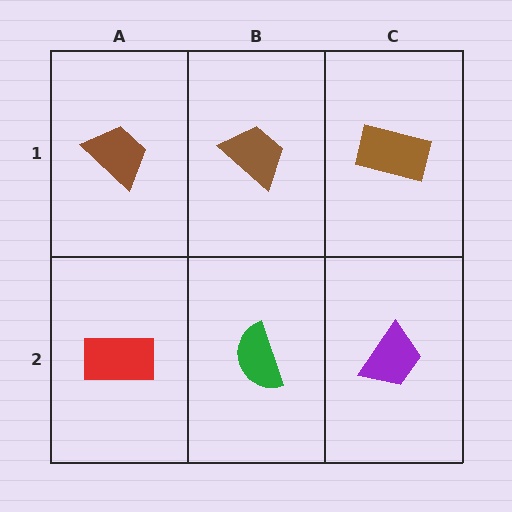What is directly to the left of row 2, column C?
A green semicircle.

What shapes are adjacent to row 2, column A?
A brown trapezoid (row 1, column A), a green semicircle (row 2, column B).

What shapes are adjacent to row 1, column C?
A purple trapezoid (row 2, column C), a brown trapezoid (row 1, column B).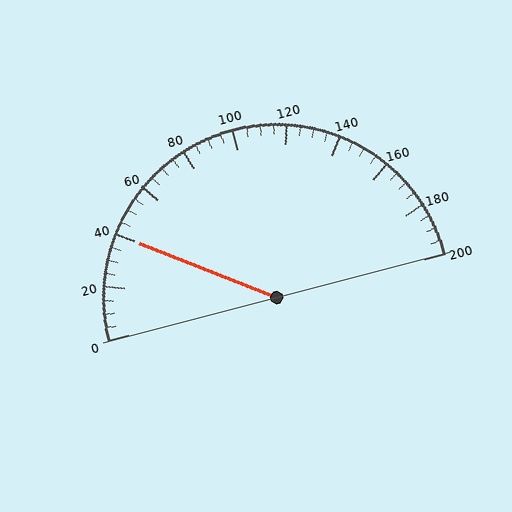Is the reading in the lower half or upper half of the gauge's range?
The reading is in the lower half of the range (0 to 200).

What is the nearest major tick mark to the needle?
The nearest major tick mark is 40.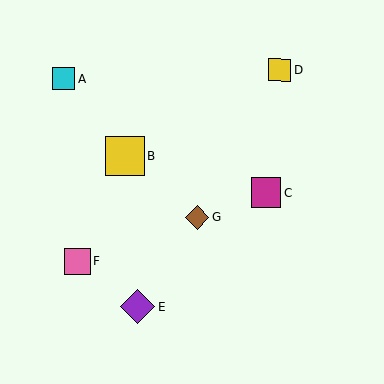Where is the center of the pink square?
The center of the pink square is at (77, 262).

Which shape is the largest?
The yellow square (labeled B) is the largest.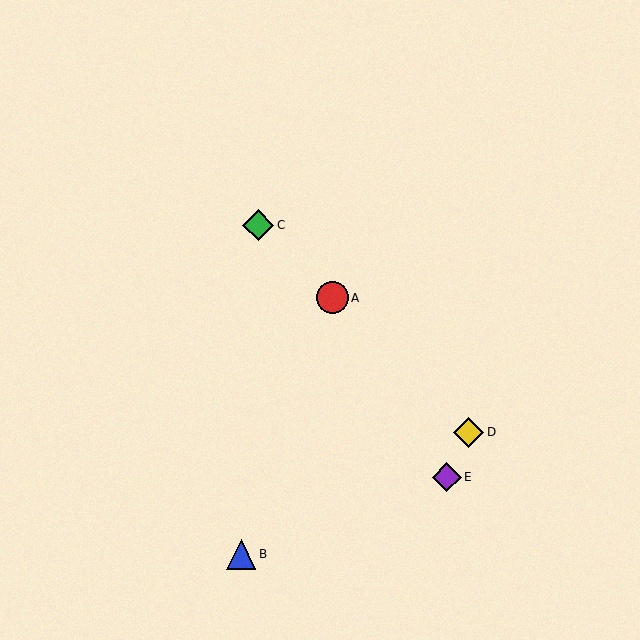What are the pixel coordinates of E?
Object E is at (447, 477).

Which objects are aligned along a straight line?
Objects A, C, D are aligned along a straight line.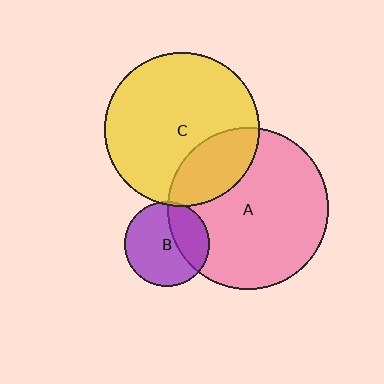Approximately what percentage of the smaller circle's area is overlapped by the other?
Approximately 5%.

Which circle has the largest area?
Circle A (pink).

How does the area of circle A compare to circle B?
Approximately 3.7 times.